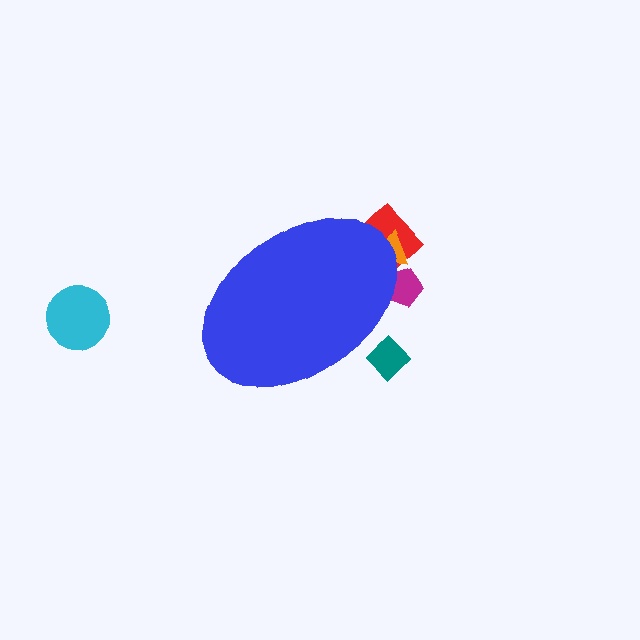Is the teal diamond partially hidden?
Yes, the teal diamond is partially hidden behind the blue ellipse.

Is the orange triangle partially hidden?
Yes, the orange triangle is partially hidden behind the blue ellipse.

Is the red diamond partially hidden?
Yes, the red diamond is partially hidden behind the blue ellipse.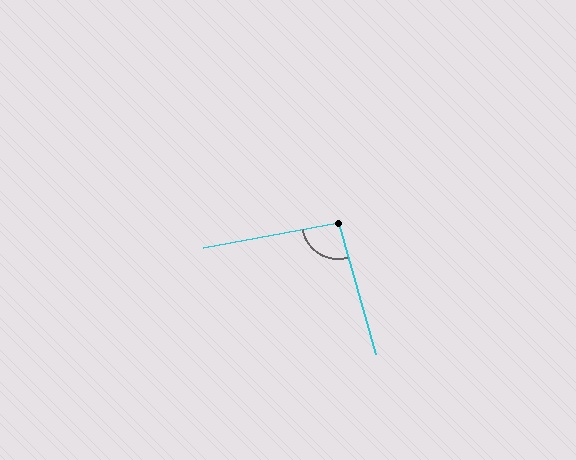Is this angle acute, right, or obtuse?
It is obtuse.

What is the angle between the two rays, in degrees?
Approximately 95 degrees.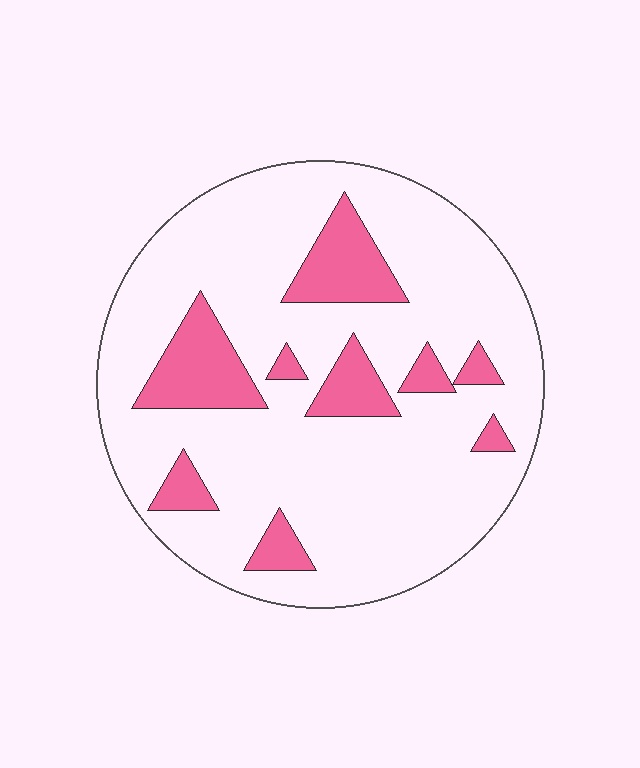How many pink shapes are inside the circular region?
9.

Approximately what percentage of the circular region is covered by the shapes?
Approximately 20%.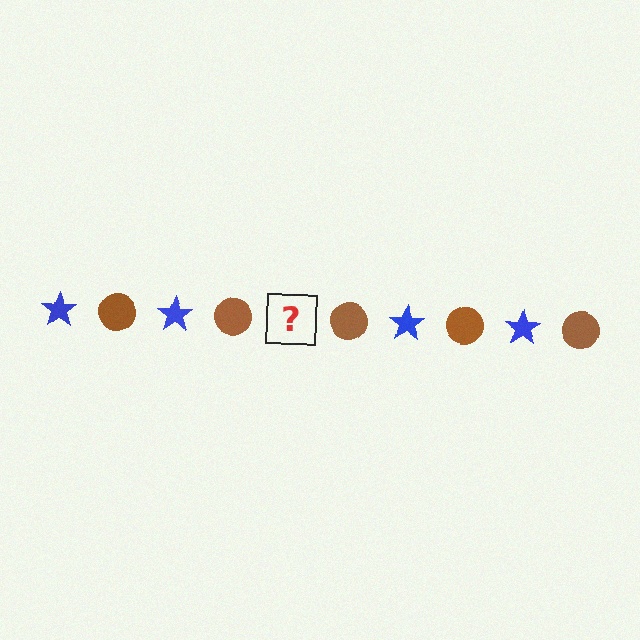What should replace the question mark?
The question mark should be replaced with a blue star.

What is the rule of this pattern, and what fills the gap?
The rule is that the pattern alternates between blue star and brown circle. The gap should be filled with a blue star.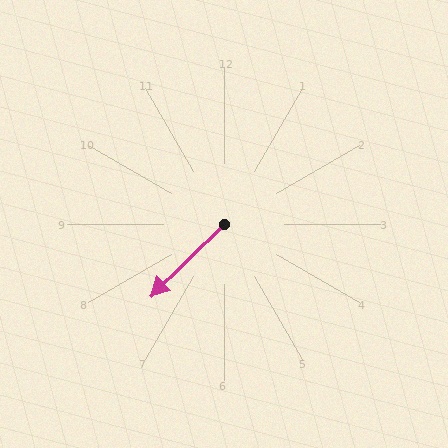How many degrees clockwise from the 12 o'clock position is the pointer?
Approximately 226 degrees.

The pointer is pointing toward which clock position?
Roughly 8 o'clock.